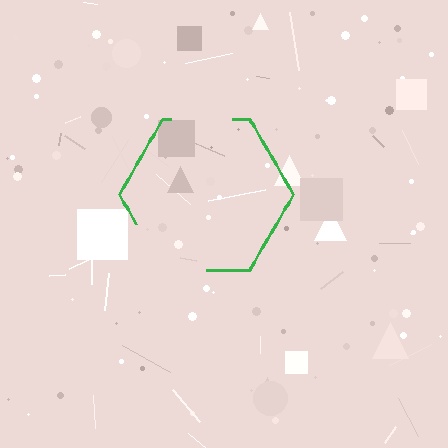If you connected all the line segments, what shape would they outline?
They would outline a hexagon.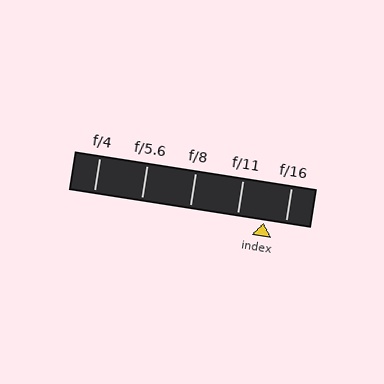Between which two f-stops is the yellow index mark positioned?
The index mark is between f/11 and f/16.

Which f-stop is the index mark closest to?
The index mark is closest to f/16.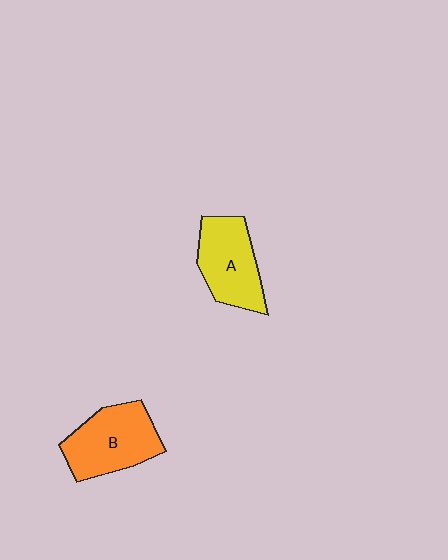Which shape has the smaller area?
Shape A (yellow).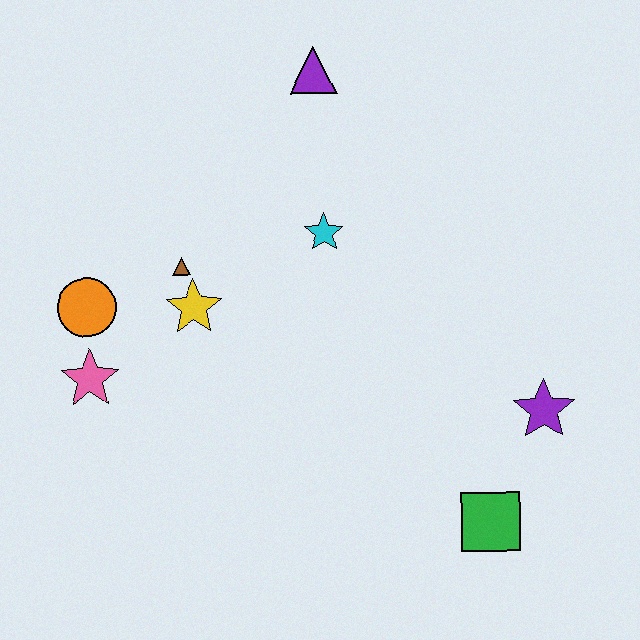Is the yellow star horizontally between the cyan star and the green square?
No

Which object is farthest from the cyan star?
The green square is farthest from the cyan star.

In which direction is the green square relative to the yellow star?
The green square is to the right of the yellow star.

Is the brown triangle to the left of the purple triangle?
Yes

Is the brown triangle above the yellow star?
Yes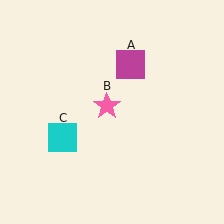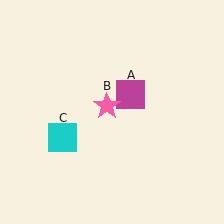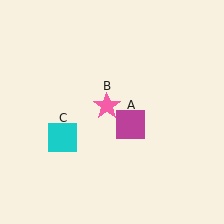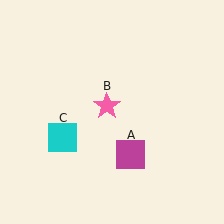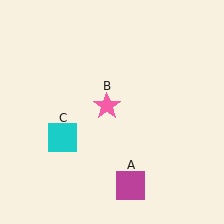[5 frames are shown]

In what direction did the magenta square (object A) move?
The magenta square (object A) moved down.